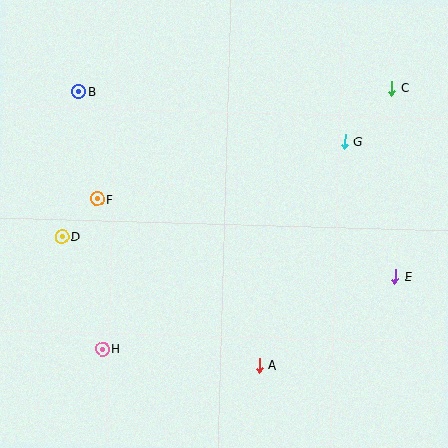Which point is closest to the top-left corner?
Point B is closest to the top-left corner.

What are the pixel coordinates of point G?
Point G is at (345, 142).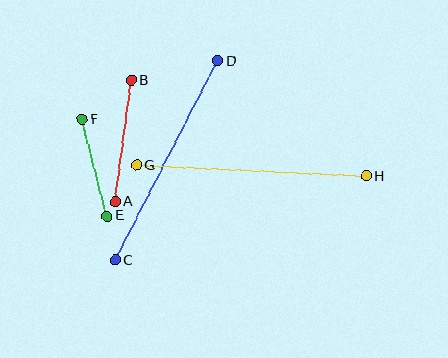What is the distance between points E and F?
The distance is approximately 100 pixels.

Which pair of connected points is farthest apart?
Points G and H are farthest apart.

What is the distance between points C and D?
The distance is approximately 224 pixels.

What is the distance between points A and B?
The distance is approximately 122 pixels.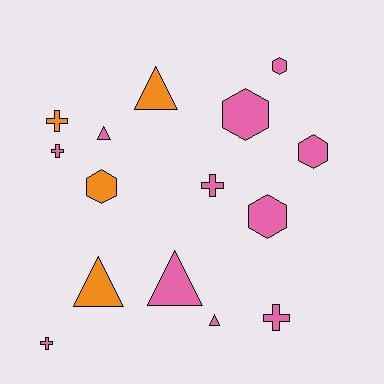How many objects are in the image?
There are 15 objects.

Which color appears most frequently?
Pink, with 11 objects.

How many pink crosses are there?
There are 4 pink crosses.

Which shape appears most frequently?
Hexagon, with 5 objects.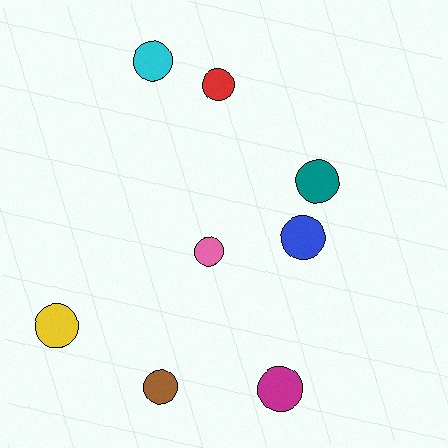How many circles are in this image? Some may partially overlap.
There are 8 circles.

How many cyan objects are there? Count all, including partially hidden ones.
There is 1 cyan object.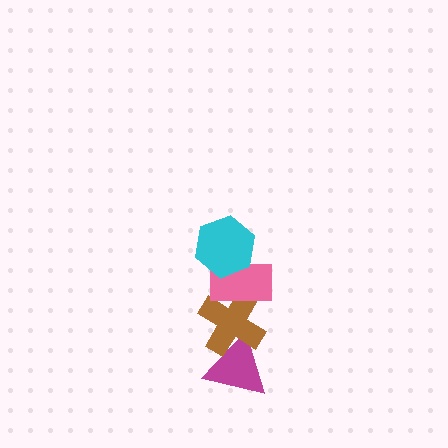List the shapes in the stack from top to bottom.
From top to bottom: the cyan hexagon, the pink rectangle, the brown cross, the magenta triangle.